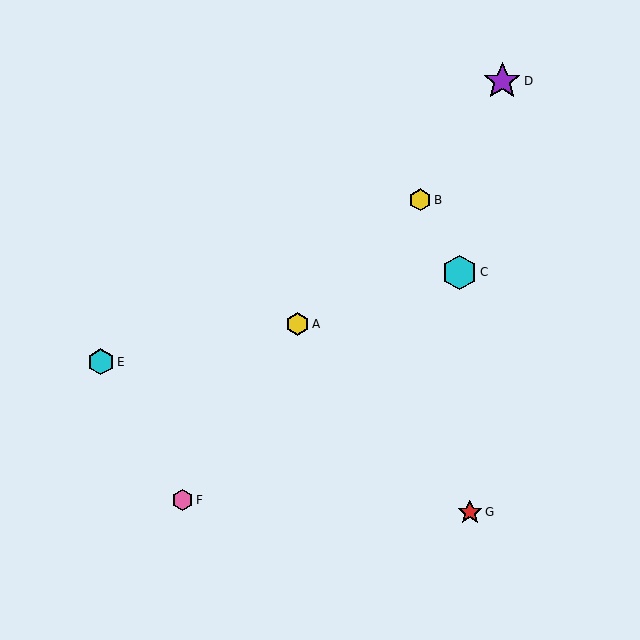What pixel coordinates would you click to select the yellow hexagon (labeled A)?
Click at (297, 324) to select the yellow hexagon A.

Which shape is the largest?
The purple star (labeled D) is the largest.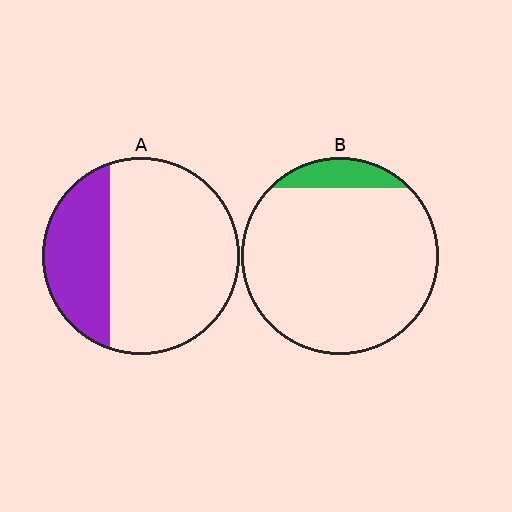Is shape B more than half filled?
No.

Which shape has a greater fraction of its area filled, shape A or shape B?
Shape A.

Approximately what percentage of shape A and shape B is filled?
A is approximately 30% and B is approximately 10%.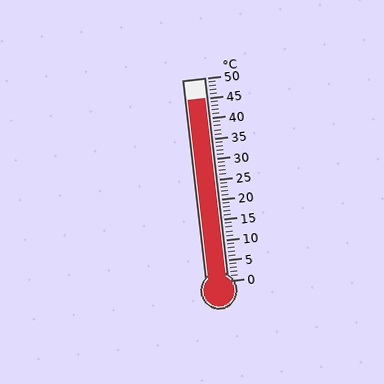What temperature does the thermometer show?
The thermometer shows approximately 45°C.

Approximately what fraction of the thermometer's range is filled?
The thermometer is filled to approximately 90% of its range.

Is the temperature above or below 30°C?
The temperature is above 30°C.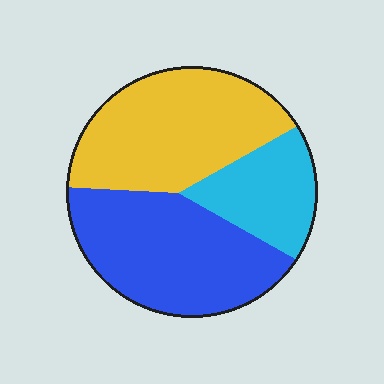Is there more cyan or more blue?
Blue.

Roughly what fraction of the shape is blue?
Blue takes up about two fifths (2/5) of the shape.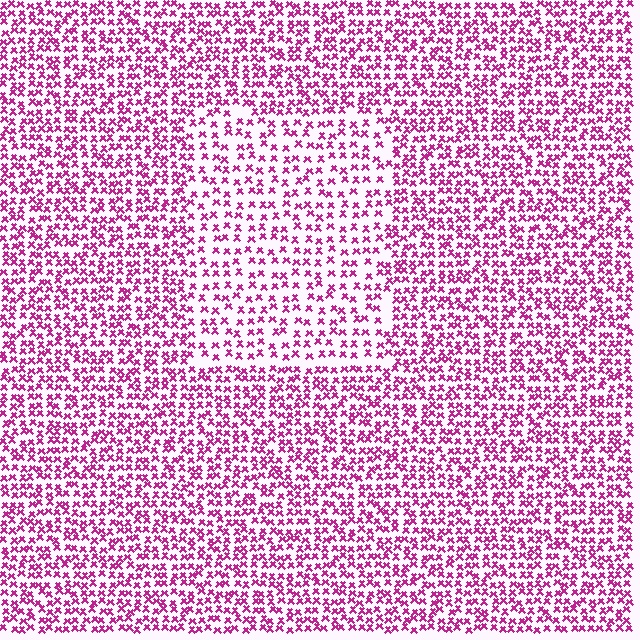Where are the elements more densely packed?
The elements are more densely packed outside the rectangle boundary.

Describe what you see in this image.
The image contains small magenta elements arranged at two different densities. A rectangle-shaped region is visible where the elements are less densely packed than the surrounding area.